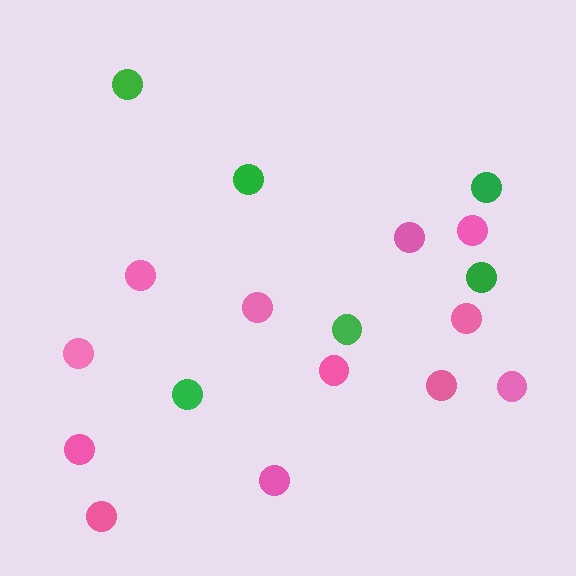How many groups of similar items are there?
There are 2 groups: one group of pink circles (12) and one group of green circles (6).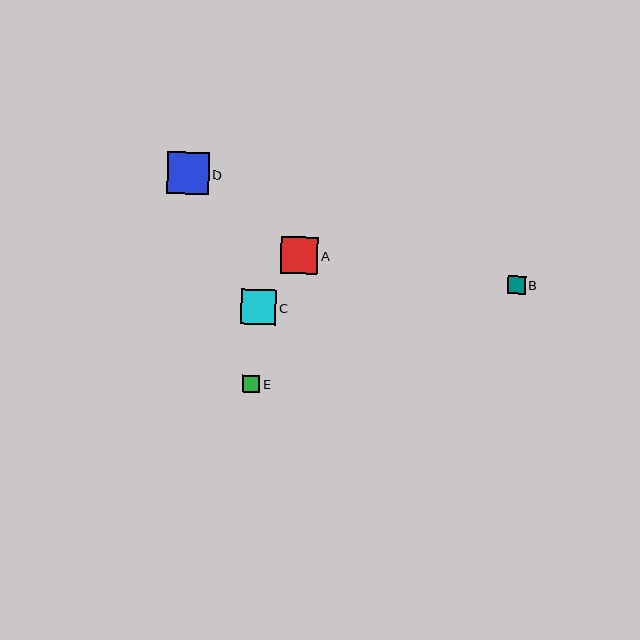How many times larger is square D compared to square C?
Square D is approximately 1.2 times the size of square C.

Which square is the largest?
Square D is the largest with a size of approximately 42 pixels.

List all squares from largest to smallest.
From largest to smallest: D, A, C, B, E.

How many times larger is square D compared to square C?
Square D is approximately 1.2 times the size of square C.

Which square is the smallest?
Square E is the smallest with a size of approximately 17 pixels.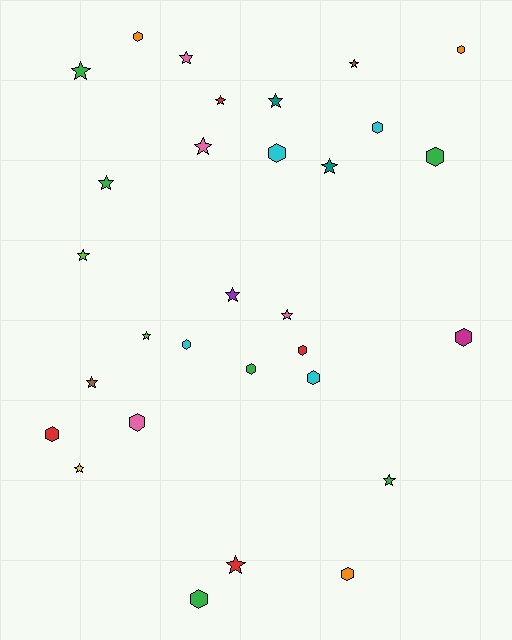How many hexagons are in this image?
There are 14 hexagons.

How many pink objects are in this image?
There are 4 pink objects.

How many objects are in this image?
There are 30 objects.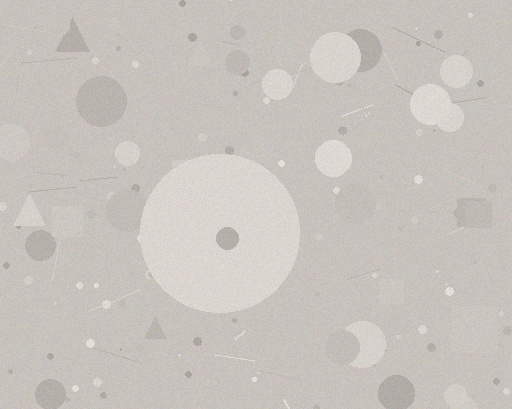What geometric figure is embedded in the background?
A circle is embedded in the background.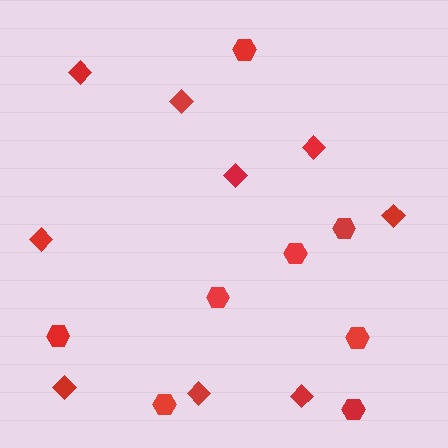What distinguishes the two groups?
There are 2 groups: one group of diamonds (9) and one group of hexagons (8).